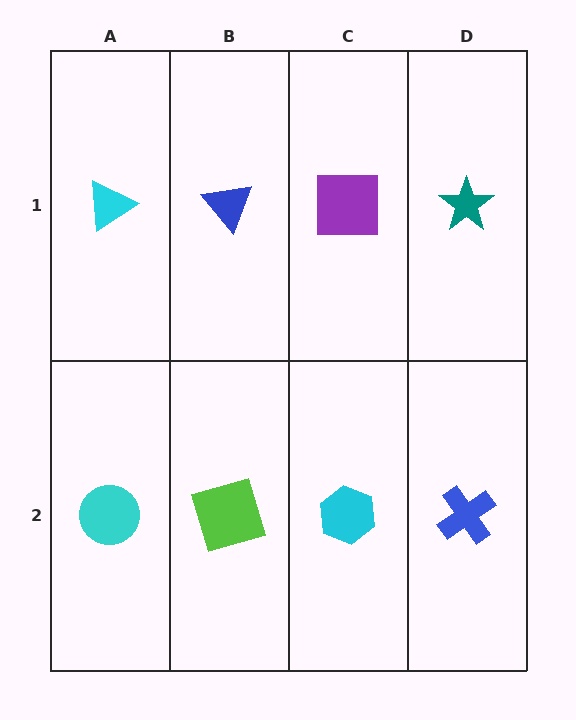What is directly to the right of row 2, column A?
A lime square.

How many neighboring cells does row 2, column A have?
2.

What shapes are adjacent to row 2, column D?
A teal star (row 1, column D), a cyan hexagon (row 2, column C).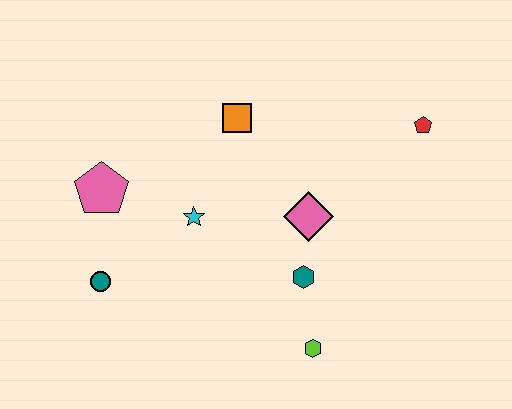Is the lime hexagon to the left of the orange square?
No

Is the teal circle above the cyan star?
No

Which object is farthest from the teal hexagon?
The pink pentagon is farthest from the teal hexagon.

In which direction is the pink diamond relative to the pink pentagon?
The pink diamond is to the right of the pink pentagon.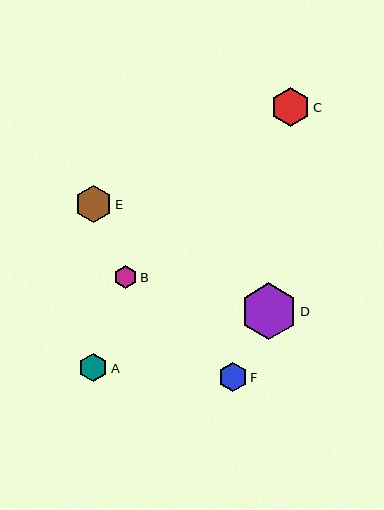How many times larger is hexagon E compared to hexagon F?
Hexagon E is approximately 1.3 times the size of hexagon F.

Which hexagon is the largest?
Hexagon D is the largest with a size of approximately 56 pixels.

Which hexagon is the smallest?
Hexagon B is the smallest with a size of approximately 23 pixels.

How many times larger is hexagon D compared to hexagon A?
Hexagon D is approximately 2.0 times the size of hexagon A.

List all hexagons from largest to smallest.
From largest to smallest: D, C, E, F, A, B.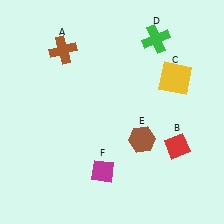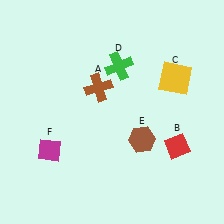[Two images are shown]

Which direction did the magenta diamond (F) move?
The magenta diamond (F) moved left.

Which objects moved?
The objects that moved are: the brown cross (A), the green cross (D), the magenta diamond (F).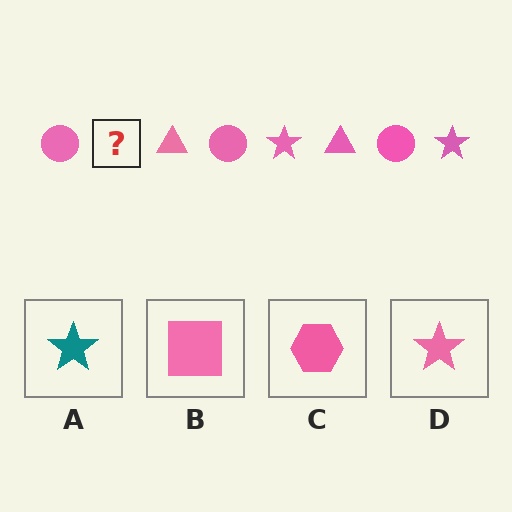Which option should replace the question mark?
Option D.